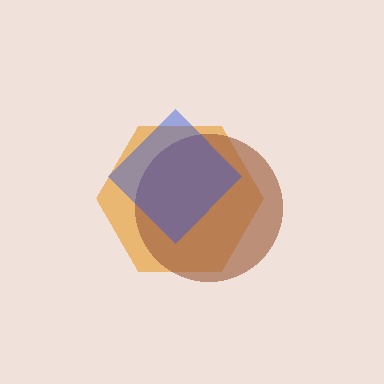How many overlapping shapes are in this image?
There are 3 overlapping shapes in the image.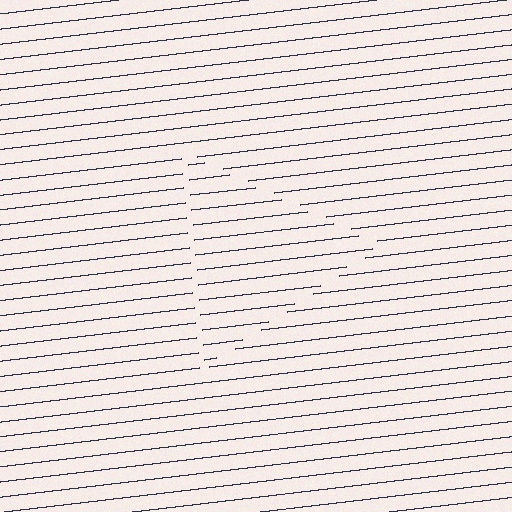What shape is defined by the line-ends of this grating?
An illusory triangle. The interior of the shape contains the same grating, shifted by half a period — the contour is defined by the phase discontinuity where line-ends from the inner and outer gratings abut.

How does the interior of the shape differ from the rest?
The interior of the shape contains the same grating, shifted by half a period — the contour is defined by the phase discontinuity where line-ends from the inner and outer gratings abut.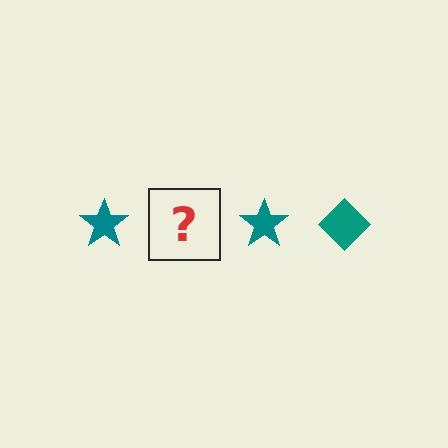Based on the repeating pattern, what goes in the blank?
The blank should be a teal diamond.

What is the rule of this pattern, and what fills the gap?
The rule is that the pattern cycles through star, diamond shapes in teal. The gap should be filled with a teal diamond.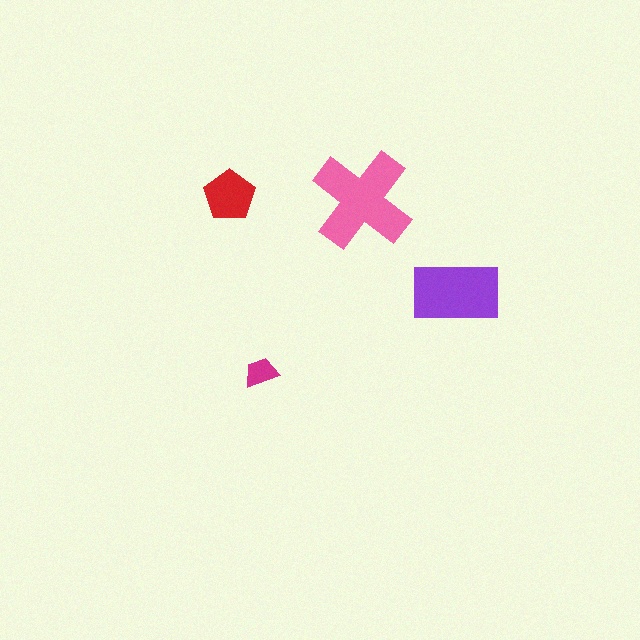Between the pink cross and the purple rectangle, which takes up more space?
The pink cross.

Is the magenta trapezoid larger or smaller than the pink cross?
Smaller.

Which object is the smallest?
The magenta trapezoid.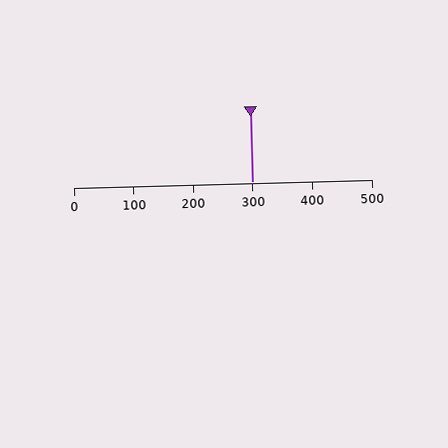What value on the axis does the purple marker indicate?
The marker indicates approximately 300.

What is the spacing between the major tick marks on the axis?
The major ticks are spaced 100 apart.